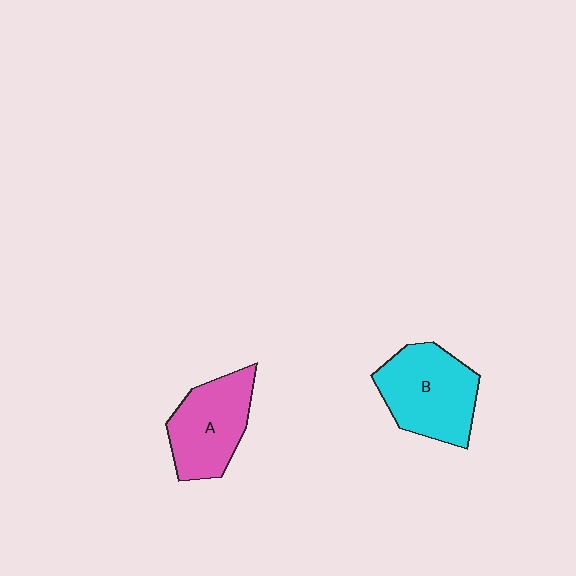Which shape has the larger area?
Shape B (cyan).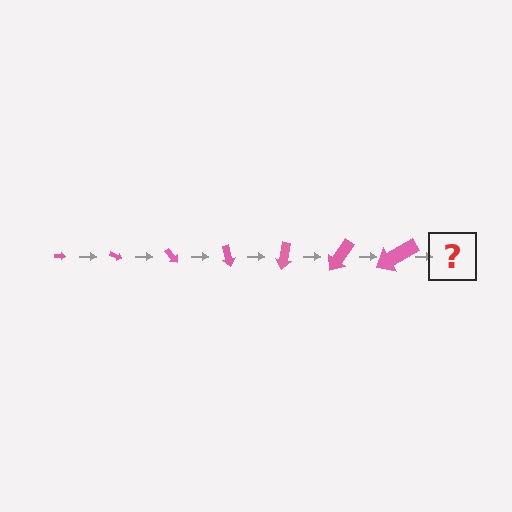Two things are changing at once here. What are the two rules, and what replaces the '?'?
The two rules are that the arrow grows larger each step and it rotates 25 degrees each step. The '?' should be an arrow, larger than the previous one and rotated 175 degrees from the start.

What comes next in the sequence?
The next element should be an arrow, larger than the previous one and rotated 175 degrees from the start.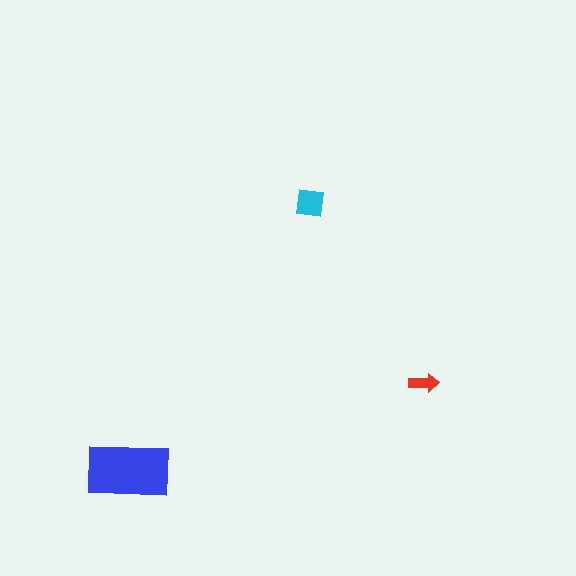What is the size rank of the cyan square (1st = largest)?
2nd.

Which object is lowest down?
The blue rectangle is bottommost.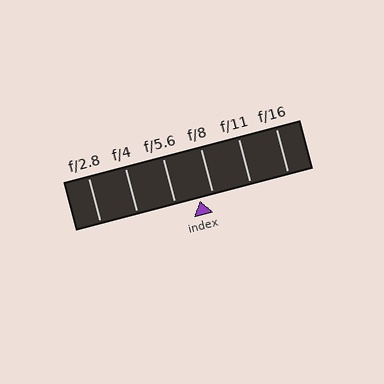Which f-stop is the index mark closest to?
The index mark is closest to f/8.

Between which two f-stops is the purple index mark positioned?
The index mark is between f/5.6 and f/8.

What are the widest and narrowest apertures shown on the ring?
The widest aperture shown is f/2.8 and the narrowest is f/16.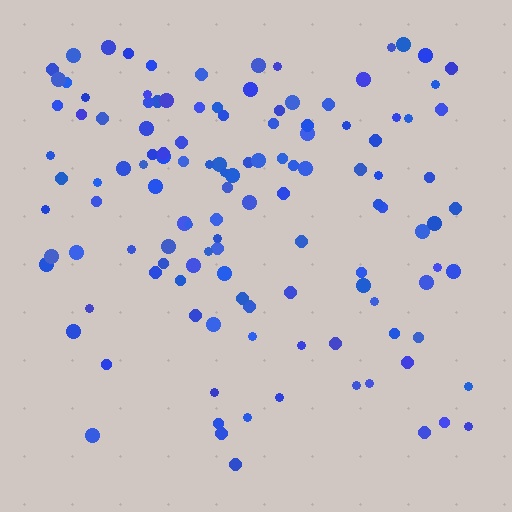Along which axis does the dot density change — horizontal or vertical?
Vertical.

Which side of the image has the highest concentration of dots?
The top.